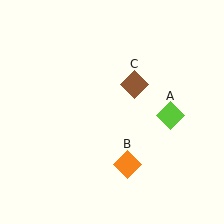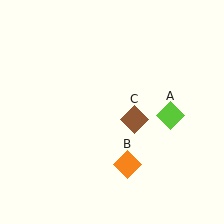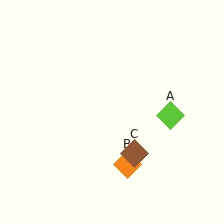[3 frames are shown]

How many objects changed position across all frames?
1 object changed position: brown diamond (object C).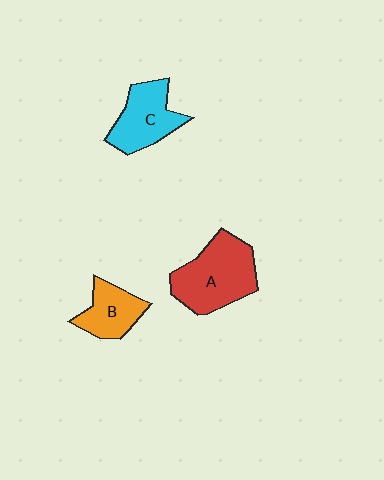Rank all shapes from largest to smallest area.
From largest to smallest: A (red), C (cyan), B (orange).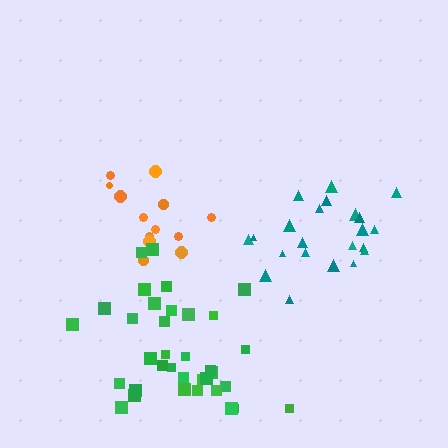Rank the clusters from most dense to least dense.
teal, green, orange.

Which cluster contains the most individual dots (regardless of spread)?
Green (35).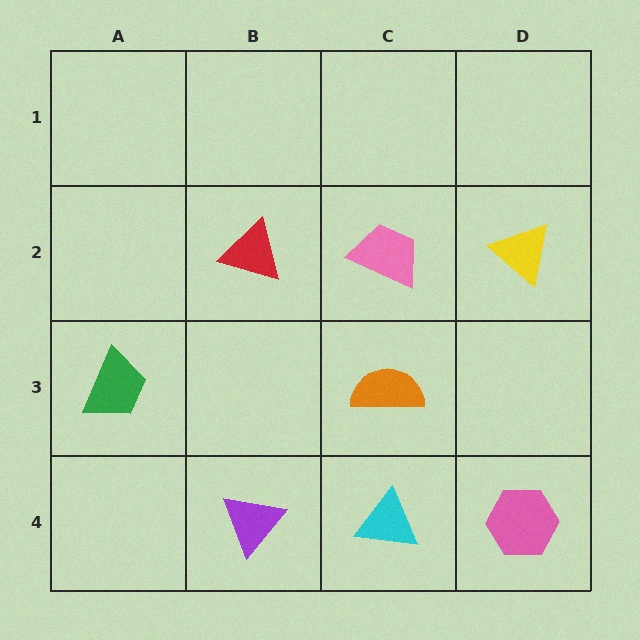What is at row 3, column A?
A green trapezoid.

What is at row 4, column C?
A cyan triangle.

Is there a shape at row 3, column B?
No, that cell is empty.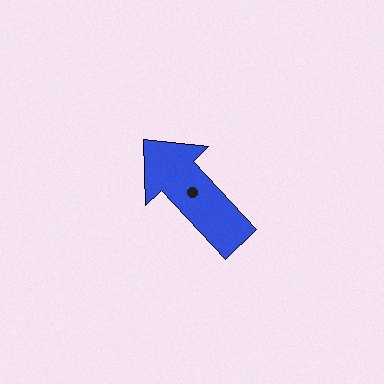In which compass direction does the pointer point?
Northwest.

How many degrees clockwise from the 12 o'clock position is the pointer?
Approximately 317 degrees.